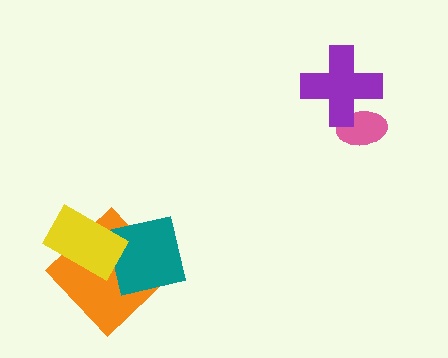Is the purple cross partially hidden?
No, no other shape covers it.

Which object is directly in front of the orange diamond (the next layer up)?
The teal square is directly in front of the orange diamond.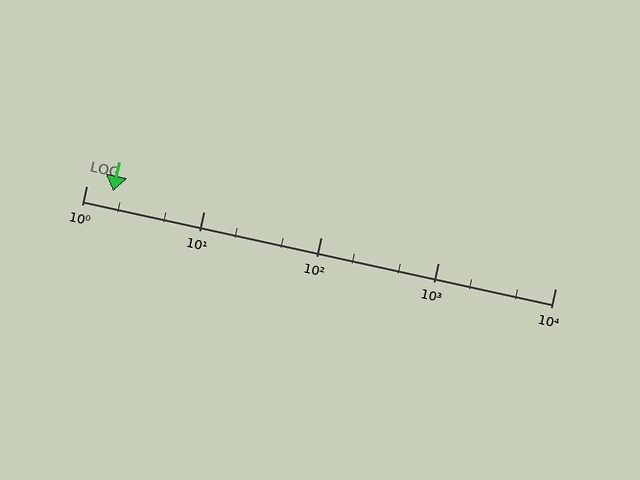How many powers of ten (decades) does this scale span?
The scale spans 4 decades, from 1 to 10000.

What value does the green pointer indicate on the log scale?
The pointer indicates approximately 1.7.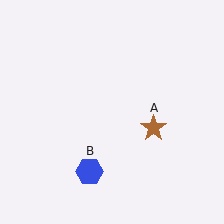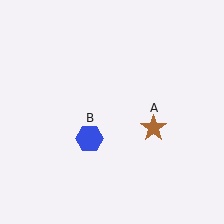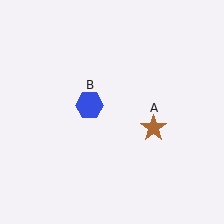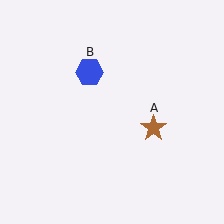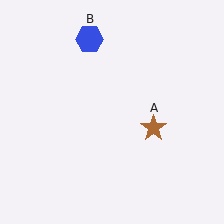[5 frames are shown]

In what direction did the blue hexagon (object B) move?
The blue hexagon (object B) moved up.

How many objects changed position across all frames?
1 object changed position: blue hexagon (object B).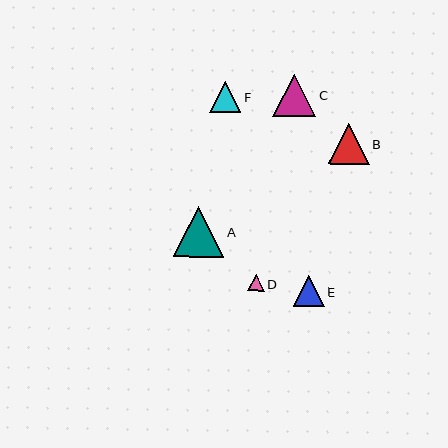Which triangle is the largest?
Triangle A is the largest with a size of approximately 50 pixels.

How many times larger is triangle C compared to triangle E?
Triangle C is approximately 1.4 times the size of triangle E.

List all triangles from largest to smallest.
From largest to smallest: A, C, B, E, F, D.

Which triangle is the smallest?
Triangle D is the smallest with a size of approximately 16 pixels.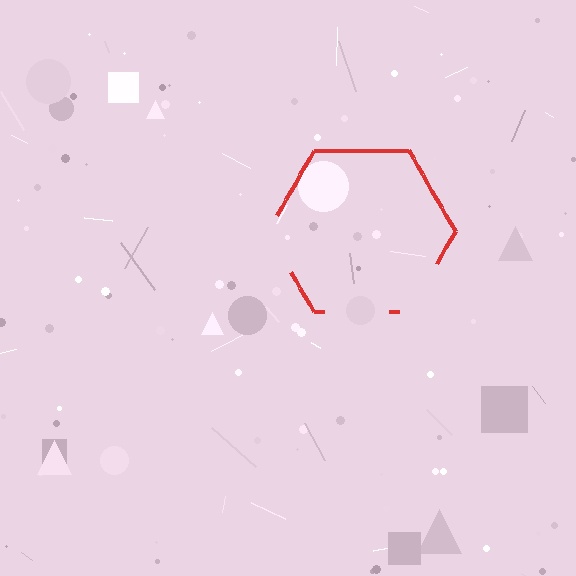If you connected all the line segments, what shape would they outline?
They would outline a hexagon.